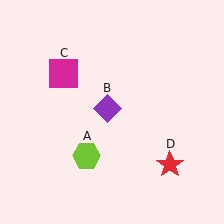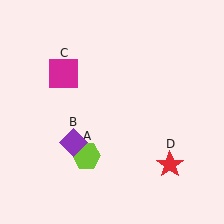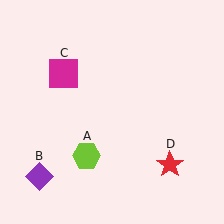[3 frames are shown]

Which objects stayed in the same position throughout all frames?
Lime hexagon (object A) and magenta square (object C) and red star (object D) remained stationary.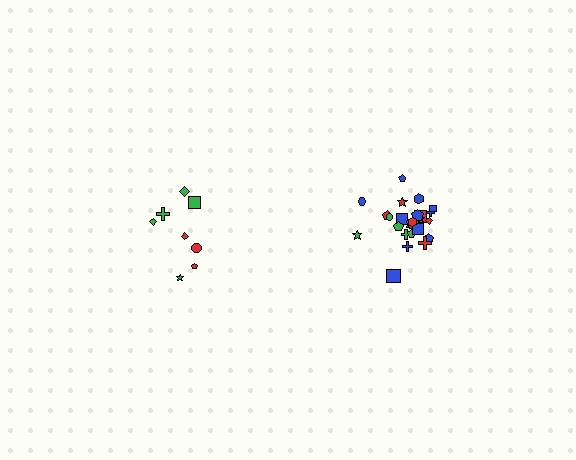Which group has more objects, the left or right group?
The right group.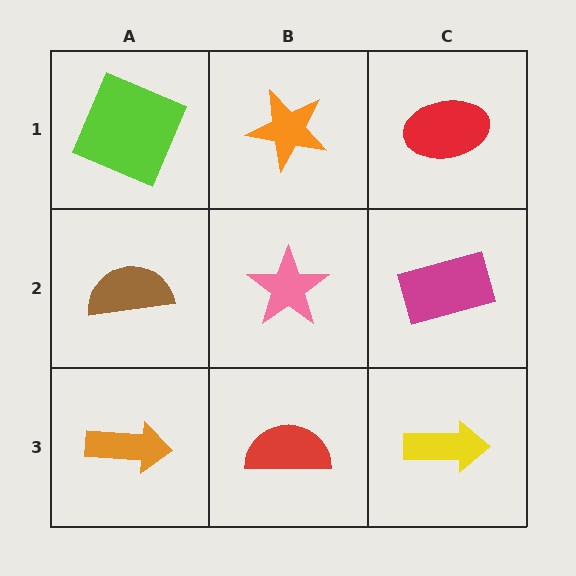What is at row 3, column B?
A red semicircle.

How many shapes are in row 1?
3 shapes.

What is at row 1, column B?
An orange star.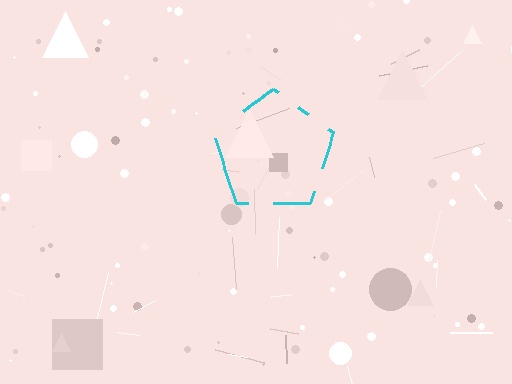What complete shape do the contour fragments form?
The contour fragments form a pentagon.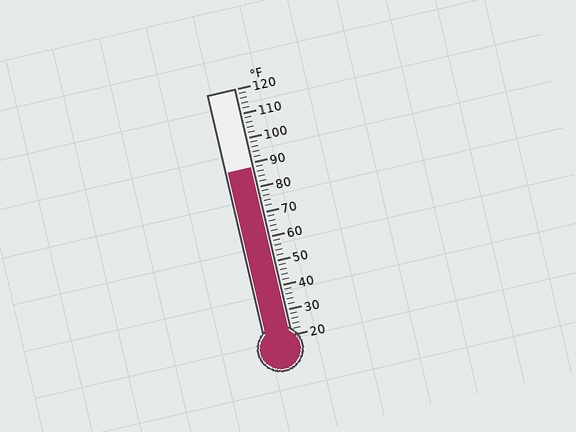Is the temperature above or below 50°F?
The temperature is above 50°F.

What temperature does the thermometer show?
The thermometer shows approximately 88°F.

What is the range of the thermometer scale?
The thermometer scale ranges from 20°F to 120°F.